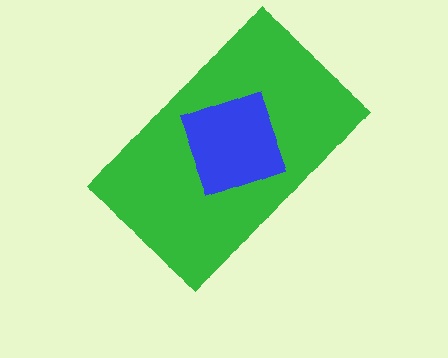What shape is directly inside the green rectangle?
The blue square.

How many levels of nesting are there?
2.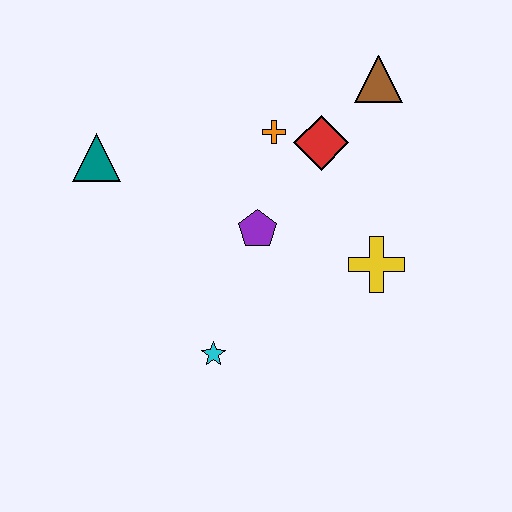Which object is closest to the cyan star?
The purple pentagon is closest to the cyan star.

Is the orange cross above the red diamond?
Yes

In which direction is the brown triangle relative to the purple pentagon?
The brown triangle is above the purple pentagon.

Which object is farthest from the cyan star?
The brown triangle is farthest from the cyan star.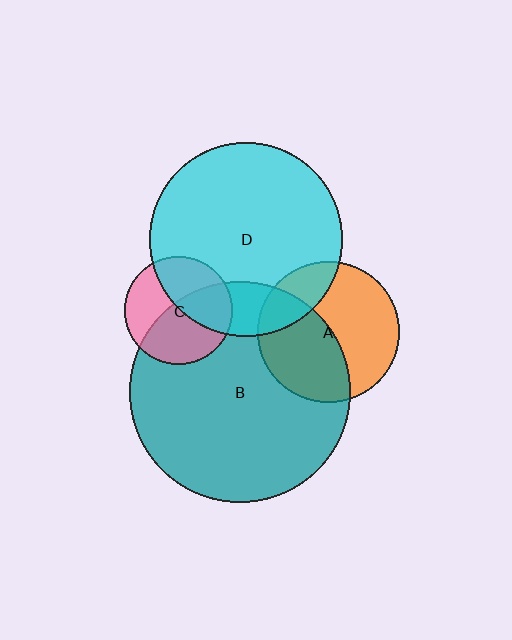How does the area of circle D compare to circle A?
Approximately 1.9 times.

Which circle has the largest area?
Circle B (teal).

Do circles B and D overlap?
Yes.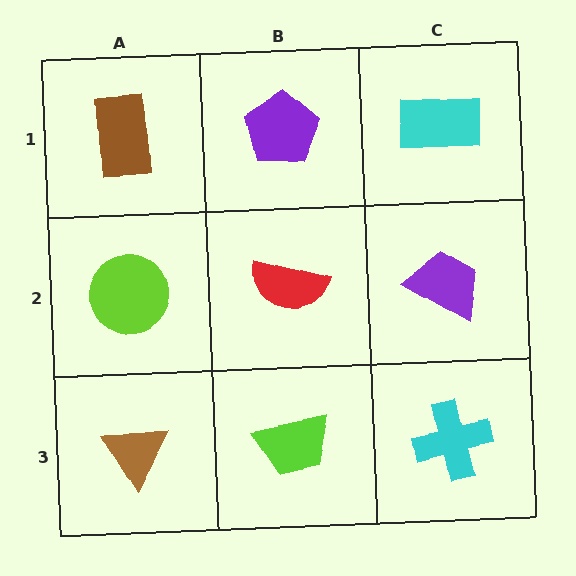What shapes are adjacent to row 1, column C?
A purple trapezoid (row 2, column C), a purple pentagon (row 1, column B).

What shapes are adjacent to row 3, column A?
A lime circle (row 2, column A), a lime trapezoid (row 3, column B).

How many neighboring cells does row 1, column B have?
3.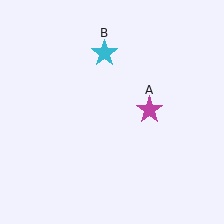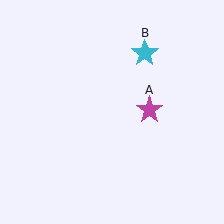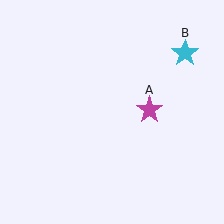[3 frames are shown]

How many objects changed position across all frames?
1 object changed position: cyan star (object B).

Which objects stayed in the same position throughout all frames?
Magenta star (object A) remained stationary.